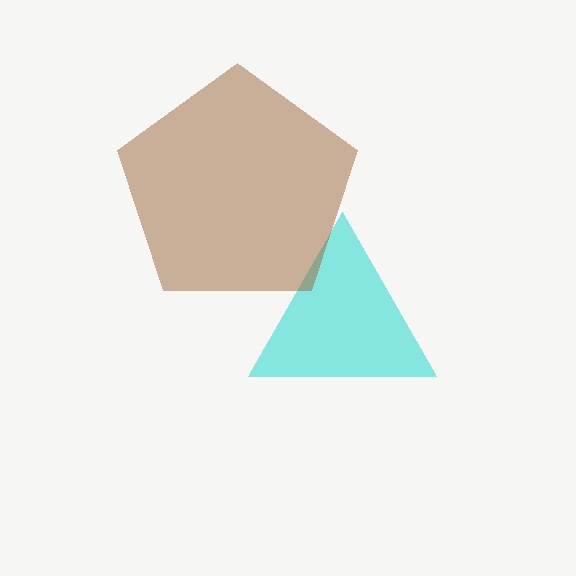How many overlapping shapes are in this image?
There are 2 overlapping shapes in the image.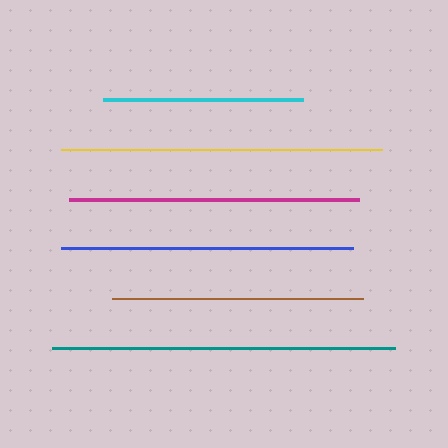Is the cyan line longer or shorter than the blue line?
The blue line is longer than the cyan line.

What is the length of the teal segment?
The teal segment is approximately 343 pixels long.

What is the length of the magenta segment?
The magenta segment is approximately 290 pixels long.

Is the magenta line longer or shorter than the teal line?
The teal line is longer than the magenta line.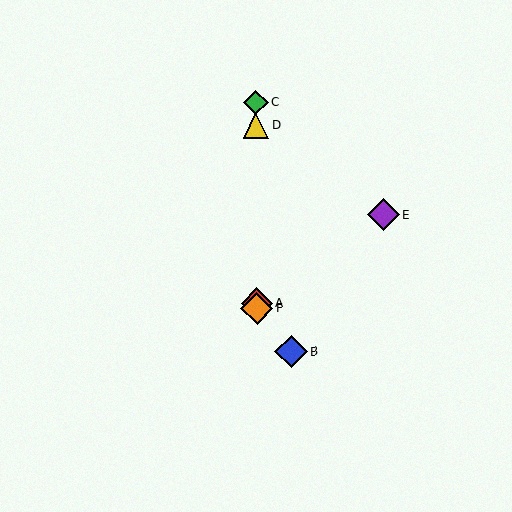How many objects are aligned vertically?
4 objects (A, C, D, F) are aligned vertically.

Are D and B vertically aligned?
No, D is at x≈256 and B is at x≈291.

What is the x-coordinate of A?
Object A is at x≈257.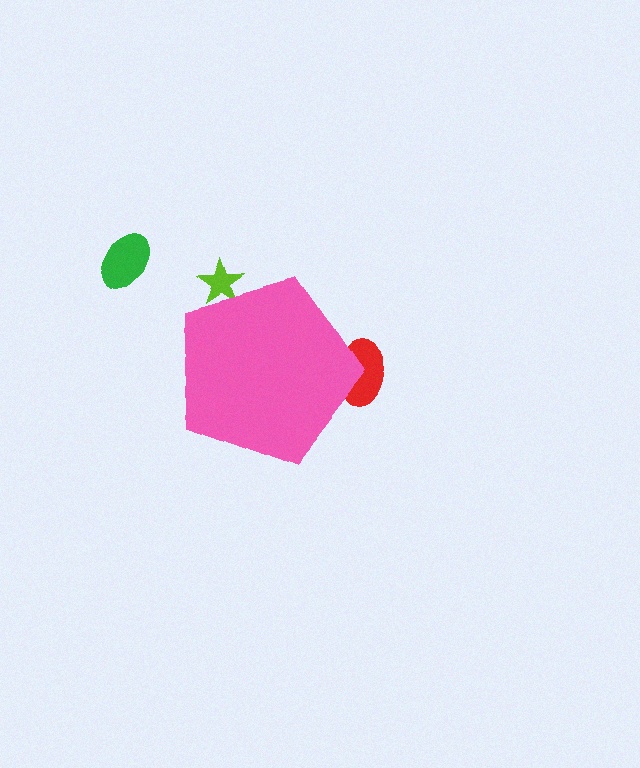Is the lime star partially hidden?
Yes, the lime star is partially hidden behind the pink pentagon.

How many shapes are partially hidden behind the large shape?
2 shapes are partially hidden.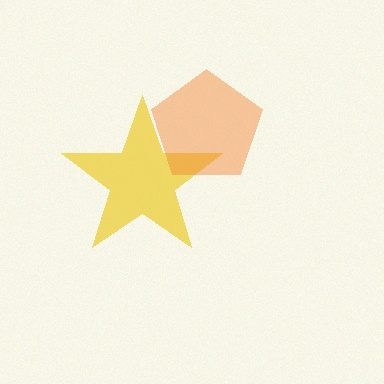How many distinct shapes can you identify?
There are 2 distinct shapes: a yellow star, an orange pentagon.